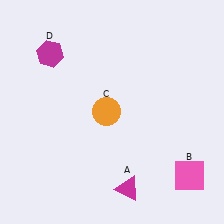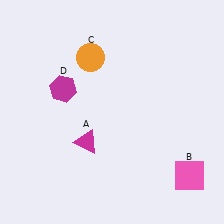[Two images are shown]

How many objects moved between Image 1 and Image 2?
3 objects moved between the two images.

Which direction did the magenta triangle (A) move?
The magenta triangle (A) moved up.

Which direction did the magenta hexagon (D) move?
The magenta hexagon (D) moved down.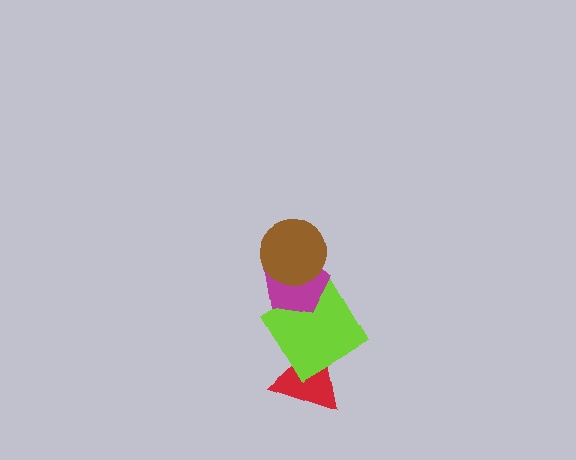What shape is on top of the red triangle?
The lime diamond is on top of the red triangle.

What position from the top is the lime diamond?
The lime diamond is 3rd from the top.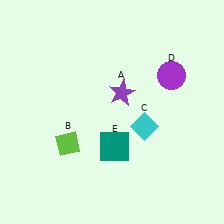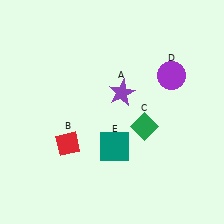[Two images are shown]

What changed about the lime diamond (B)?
In Image 1, B is lime. In Image 2, it changed to red.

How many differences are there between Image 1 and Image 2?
There are 2 differences between the two images.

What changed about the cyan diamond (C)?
In Image 1, C is cyan. In Image 2, it changed to green.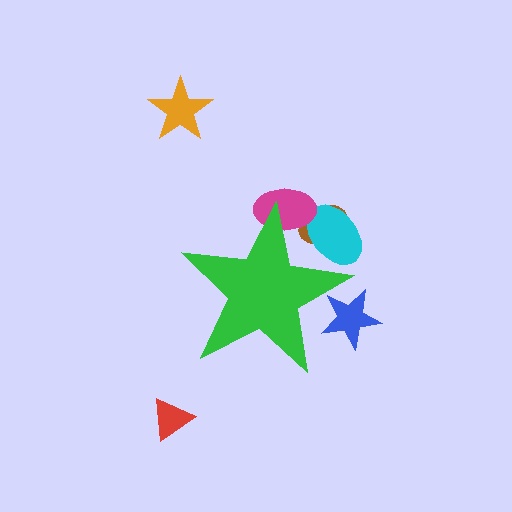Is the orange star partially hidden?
No, the orange star is fully visible.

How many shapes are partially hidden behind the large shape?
4 shapes are partially hidden.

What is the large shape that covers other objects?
A green star.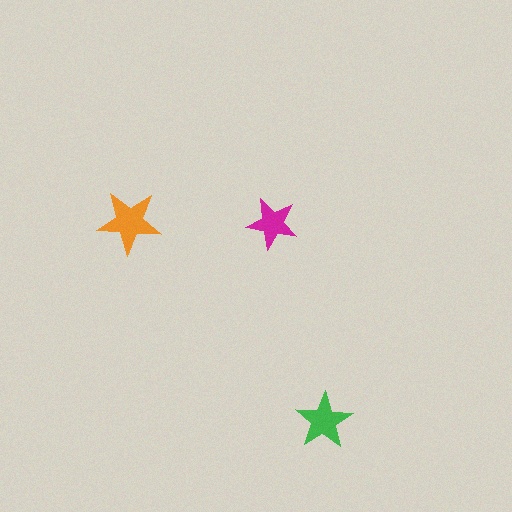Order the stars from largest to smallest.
the orange one, the green one, the magenta one.